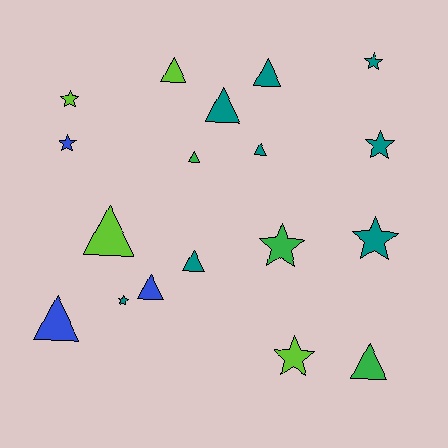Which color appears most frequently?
Teal, with 8 objects.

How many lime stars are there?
There are 2 lime stars.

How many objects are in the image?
There are 18 objects.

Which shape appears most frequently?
Triangle, with 10 objects.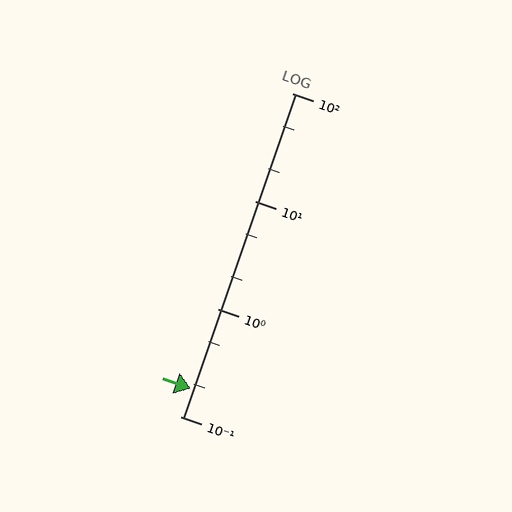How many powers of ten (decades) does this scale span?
The scale spans 3 decades, from 0.1 to 100.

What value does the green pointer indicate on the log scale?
The pointer indicates approximately 0.18.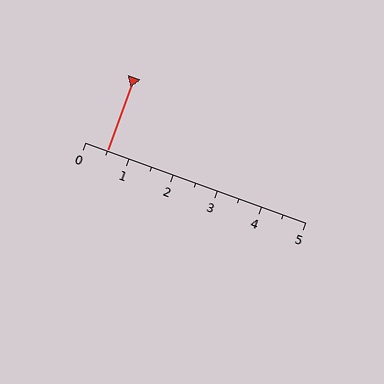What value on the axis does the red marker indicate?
The marker indicates approximately 0.5.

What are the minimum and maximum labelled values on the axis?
The axis runs from 0 to 5.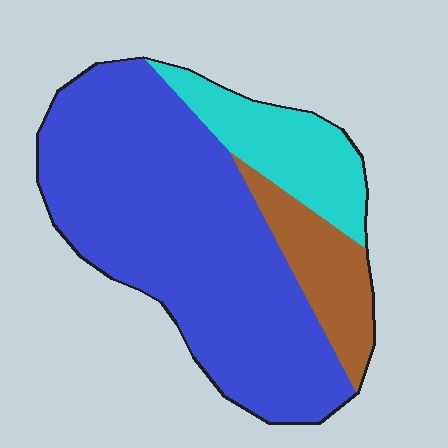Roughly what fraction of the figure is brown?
Brown covers 14% of the figure.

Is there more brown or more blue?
Blue.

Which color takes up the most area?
Blue, at roughly 70%.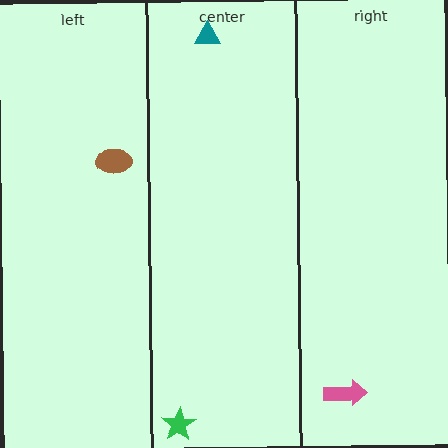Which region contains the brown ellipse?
The left region.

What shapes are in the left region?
The brown ellipse.